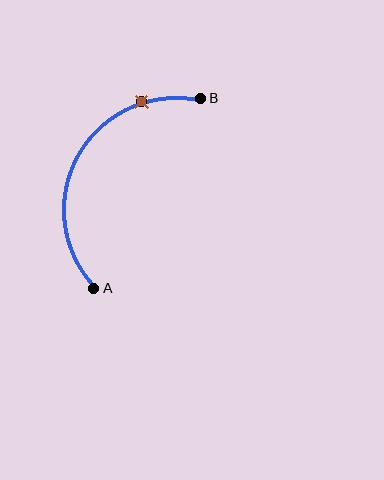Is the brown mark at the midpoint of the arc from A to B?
No. The brown mark lies on the arc but is closer to endpoint B. The arc midpoint would be at the point on the curve equidistant along the arc from both A and B.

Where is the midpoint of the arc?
The arc midpoint is the point on the curve farthest from the straight line joining A and B. It sits to the left of that line.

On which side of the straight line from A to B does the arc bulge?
The arc bulges to the left of the straight line connecting A and B.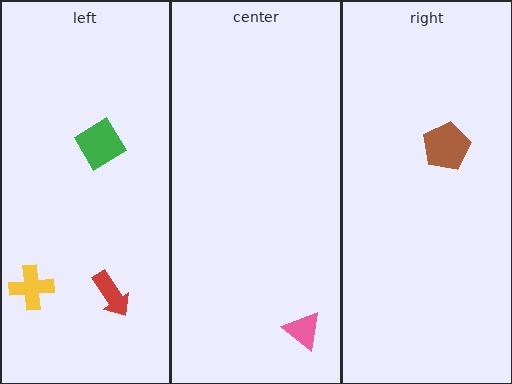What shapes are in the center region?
The pink triangle.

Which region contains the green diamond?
The left region.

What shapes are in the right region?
The brown pentagon.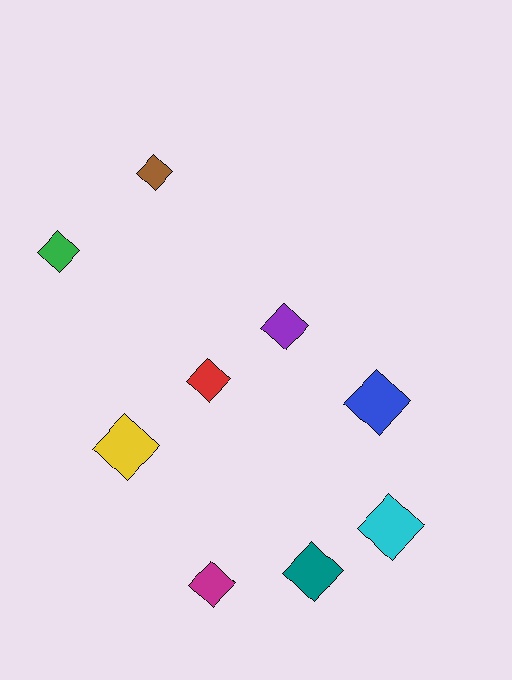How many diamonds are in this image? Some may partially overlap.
There are 9 diamonds.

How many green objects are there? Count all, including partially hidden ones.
There is 1 green object.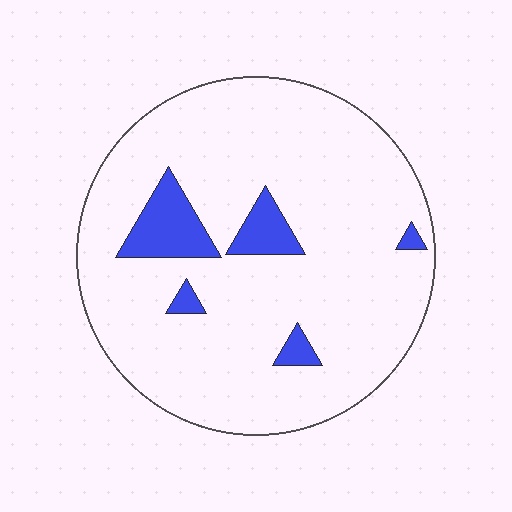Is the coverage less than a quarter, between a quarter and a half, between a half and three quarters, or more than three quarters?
Less than a quarter.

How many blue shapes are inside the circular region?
5.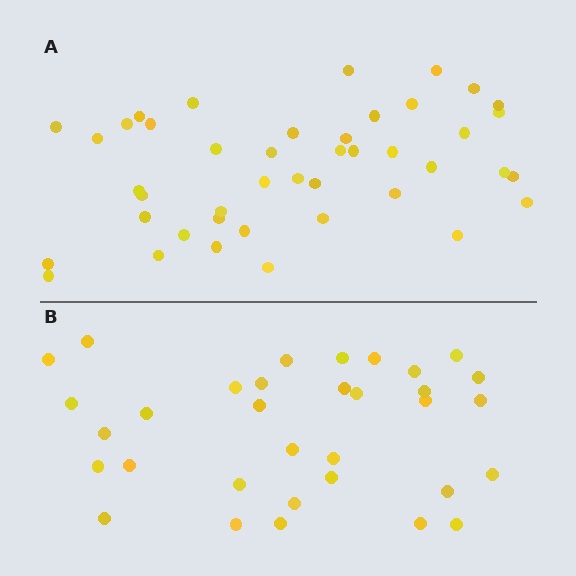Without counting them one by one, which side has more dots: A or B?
Region A (the top region) has more dots.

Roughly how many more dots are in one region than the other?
Region A has roughly 10 or so more dots than region B.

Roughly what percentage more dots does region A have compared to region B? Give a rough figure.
About 30% more.